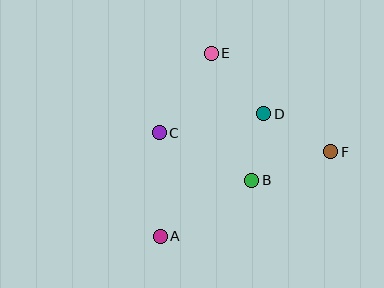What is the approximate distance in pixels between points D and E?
The distance between D and E is approximately 80 pixels.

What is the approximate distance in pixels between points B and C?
The distance between B and C is approximately 104 pixels.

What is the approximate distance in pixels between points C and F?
The distance between C and F is approximately 172 pixels.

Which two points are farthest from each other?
Points A and F are farthest from each other.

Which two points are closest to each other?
Points B and D are closest to each other.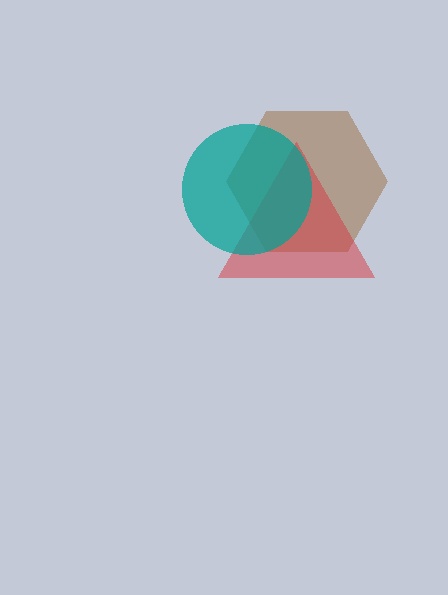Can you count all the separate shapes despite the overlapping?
Yes, there are 3 separate shapes.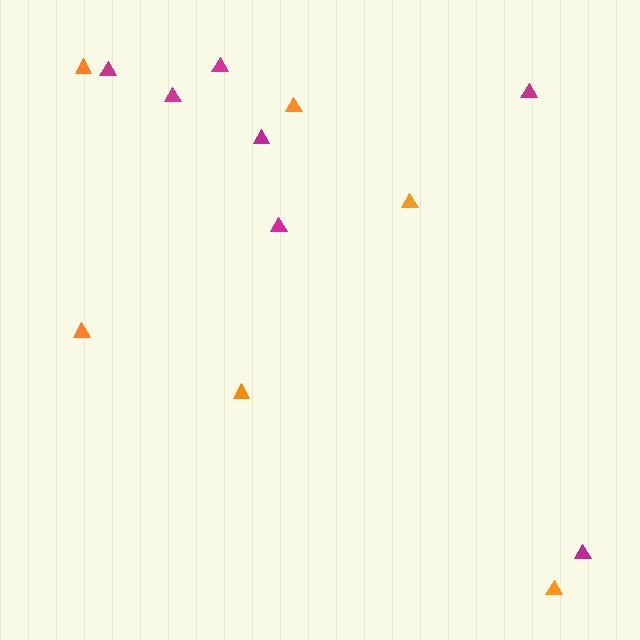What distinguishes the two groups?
There are 2 groups: one group of magenta triangles (7) and one group of orange triangles (6).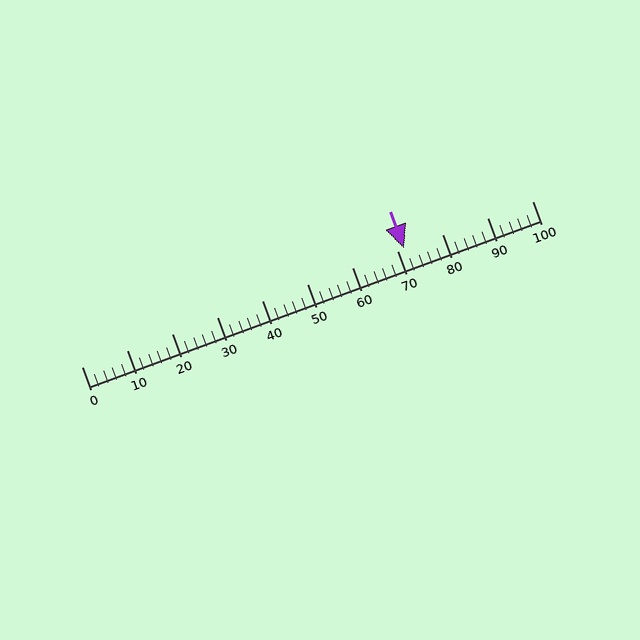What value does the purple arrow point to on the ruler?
The purple arrow points to approximately 72.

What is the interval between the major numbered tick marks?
The major tick marks are spaced 10 units apart.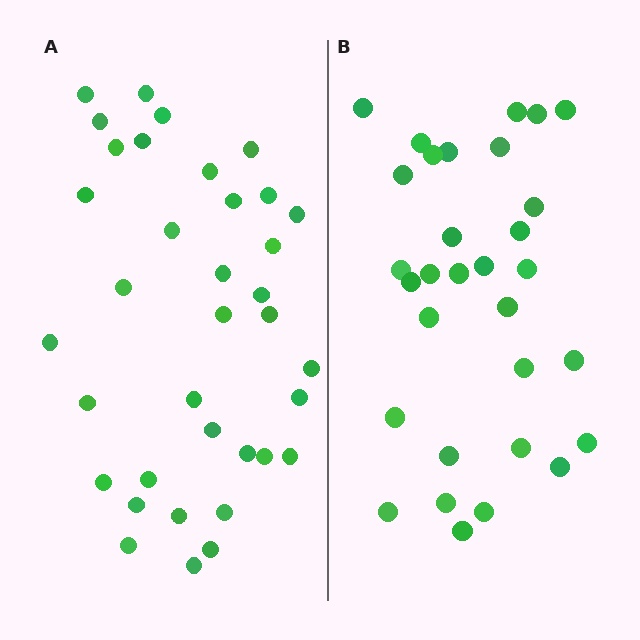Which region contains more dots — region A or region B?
Region A (the left region) has more dots.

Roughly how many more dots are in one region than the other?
Region A has about 5 more dots than region B.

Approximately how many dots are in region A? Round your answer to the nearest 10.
About 40 dots. (The exact count is 36, which rounds to 40.)